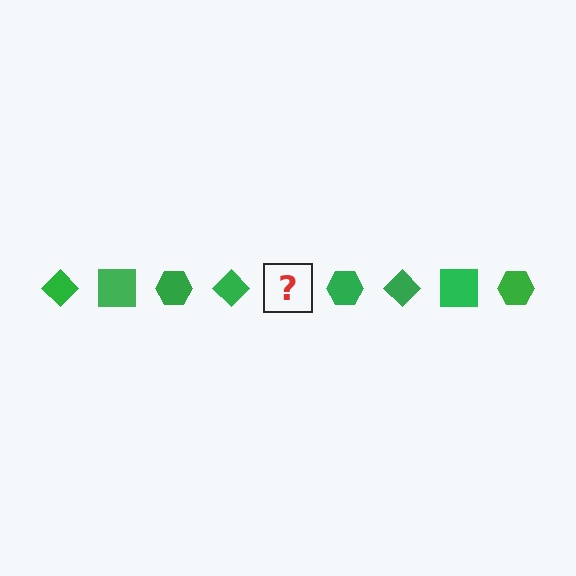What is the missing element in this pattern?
The missing element is a green square.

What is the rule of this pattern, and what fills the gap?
The rule is that the pattern cycles through diamond, square, hexagon shapes in green. The gap should be filled with a green square.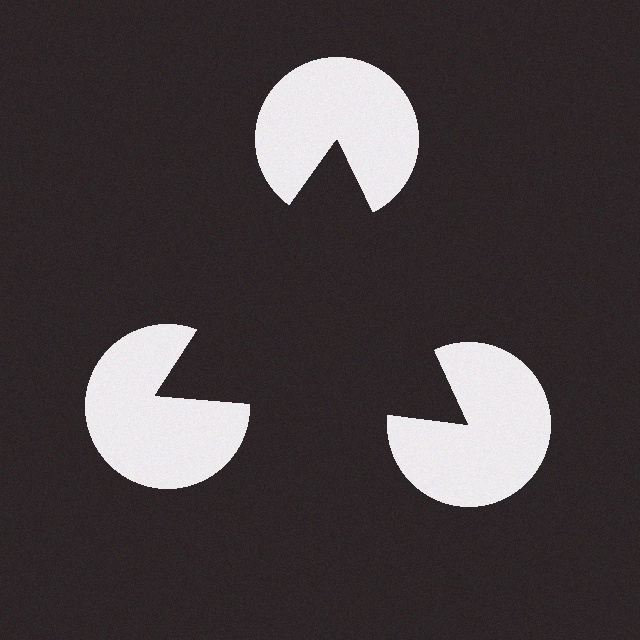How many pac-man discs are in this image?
There are 3 — one at each vertex of the illusory triangle.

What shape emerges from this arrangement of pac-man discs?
An illusory triangle — its edges are inferred from the aligned wedge cuts in the pac-man discs, not physically drawn.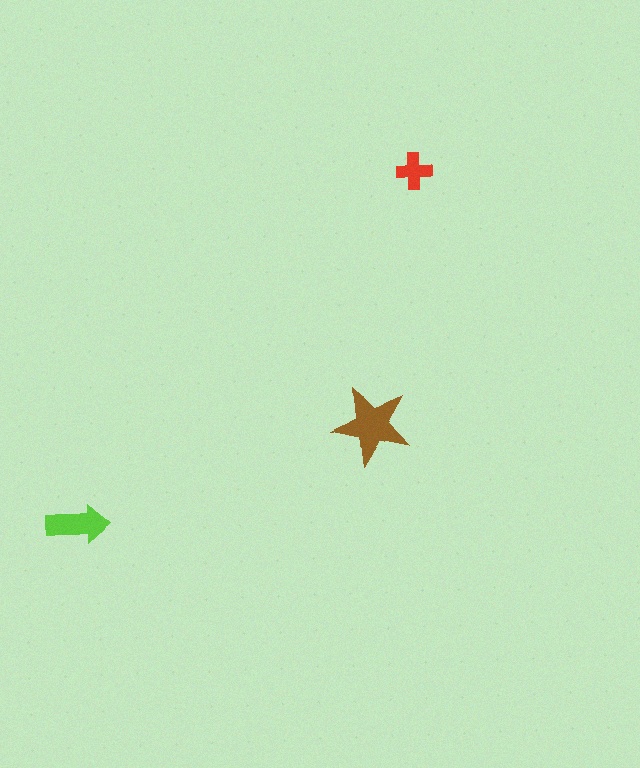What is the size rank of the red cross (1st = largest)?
3rd.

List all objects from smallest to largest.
The red cross, the lime arrow, the brown star.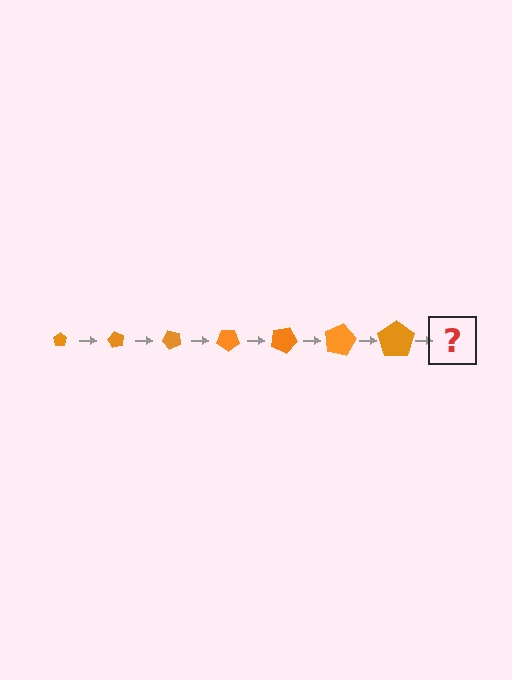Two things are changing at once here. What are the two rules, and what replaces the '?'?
The two rules are that the pentagon grows larger each step and it rotates 60 degrees each step. The '?' should be a pentagon, larger than the previous one and rotated 420 degrees from the start.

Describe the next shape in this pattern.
It should be a pentagon, larger than the previous one and rotated 420 degrees from the start.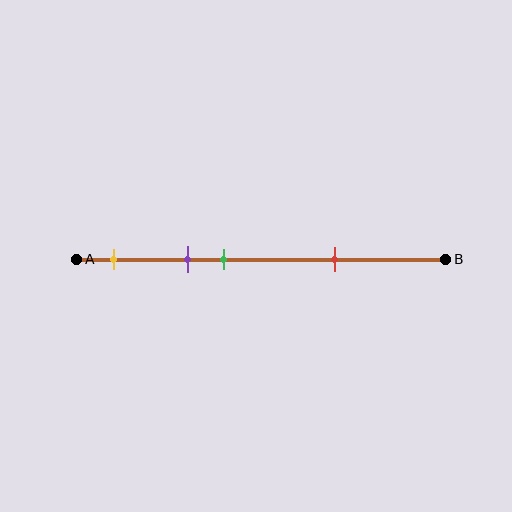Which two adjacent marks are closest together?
The purple and green marks are the closest adjacent pair.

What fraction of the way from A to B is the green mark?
The green mark is approximately 40% (0.4) of the way from A to B.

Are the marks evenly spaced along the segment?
No, the marks are not evenly spaced.